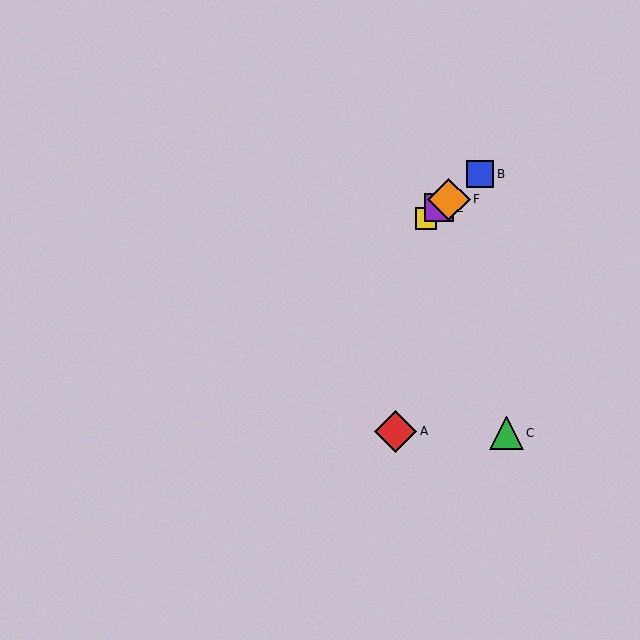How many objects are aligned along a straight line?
4 objects (B, D, E, F) are aligned along a straight line.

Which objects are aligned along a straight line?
Objects B, D, E, F are aligned along a straight line.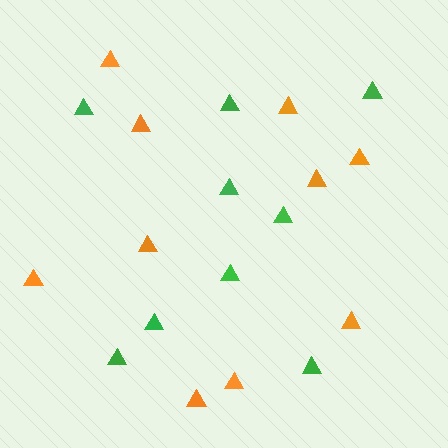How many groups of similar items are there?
There are 2 groups: one group of green triangles (9) and one group of orange triangles (10).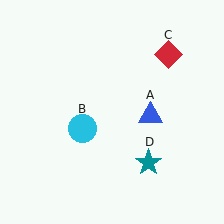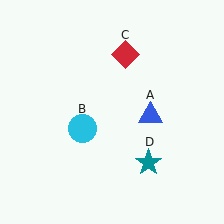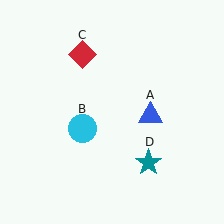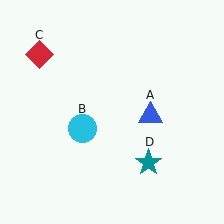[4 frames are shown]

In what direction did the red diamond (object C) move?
The red diamond (object C) moved left.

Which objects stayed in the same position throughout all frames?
Blue triangle (object A) and cyan circle (object B) and teal star (object D) remained stationary.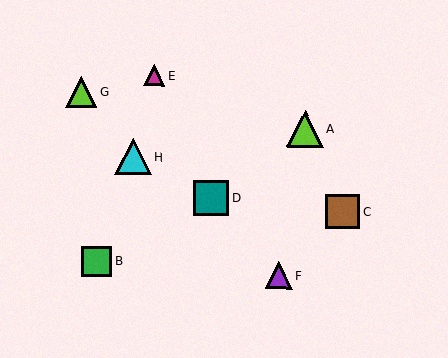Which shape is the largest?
The lime triangle (labeled A) is the largest.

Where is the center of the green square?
The center of the green square is at (97, 261).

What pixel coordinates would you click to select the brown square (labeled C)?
Click at (342, 212) to select the brown square C.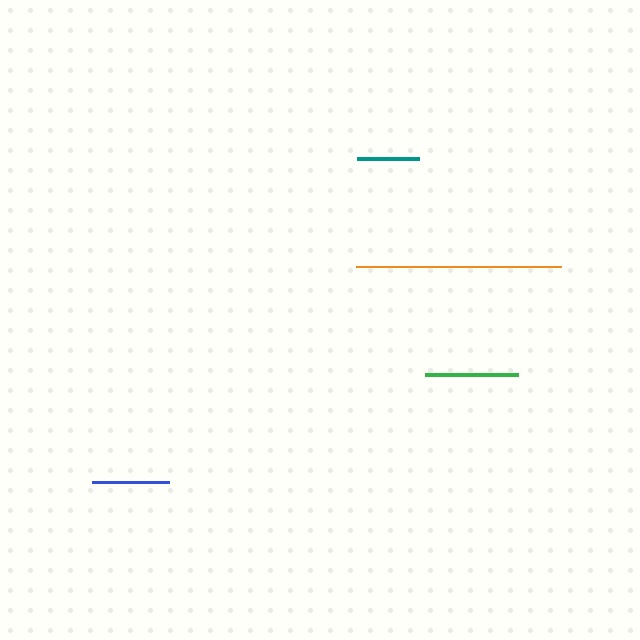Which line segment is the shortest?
The teal line is the shortest at approximately 63 pixels.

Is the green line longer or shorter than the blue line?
The green line is longer than the blue line.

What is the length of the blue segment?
The blue segment is approximately 77 pixels long.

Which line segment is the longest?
The orange line is the longest at approximately 205 pixels.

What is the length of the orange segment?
The orange segment is approximately 205 pixels long.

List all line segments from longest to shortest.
From longest to shortest: orange, green, blue, teal.